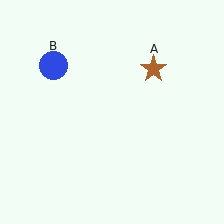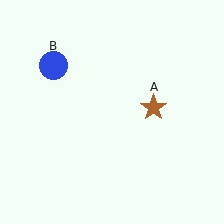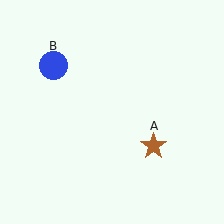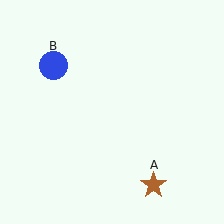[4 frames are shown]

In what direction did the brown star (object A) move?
The brown star (object A) moved down.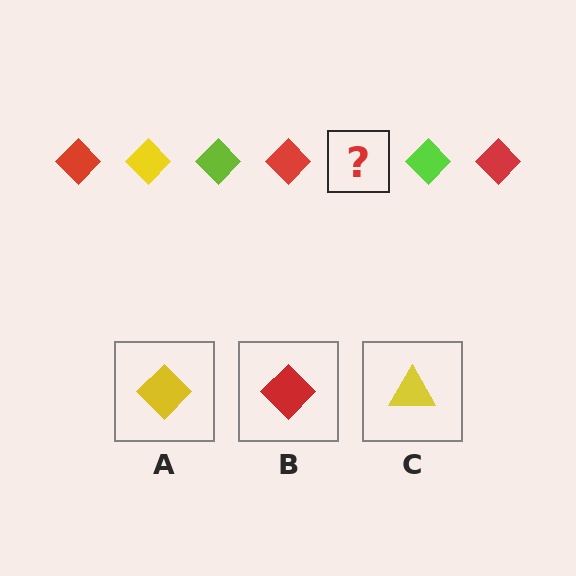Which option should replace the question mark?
Option A.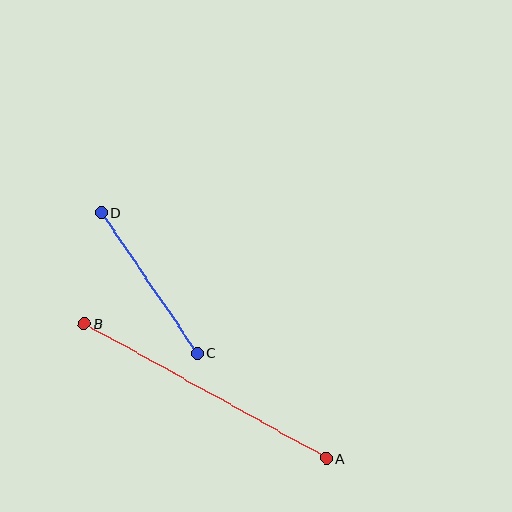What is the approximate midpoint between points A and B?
The midpoint is at approximately (205, 391) pixels.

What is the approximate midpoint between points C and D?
The midpoint is at approximately (149, 283) pixels.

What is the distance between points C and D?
The distance is approximately 170 pixels.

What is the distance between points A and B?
The distance is approximately 277 pixels.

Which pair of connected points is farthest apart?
Points A and B are farthest apart.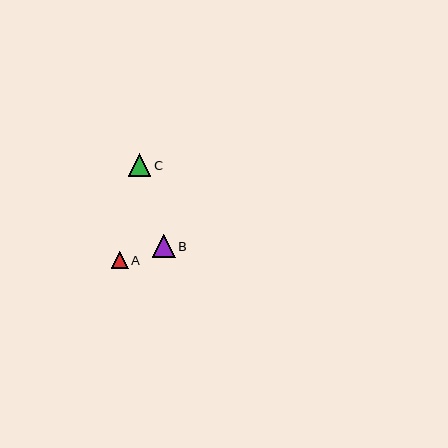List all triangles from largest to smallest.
From largest to smallest: B, C, A.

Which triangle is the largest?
Triangle B is the largest with a size of approximately 23 pixels.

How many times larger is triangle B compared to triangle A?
Triangle B is approximately 1.4 times the size of triangle A.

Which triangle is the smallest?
Triangle A is the smallest with a size of approximately 17 pixels.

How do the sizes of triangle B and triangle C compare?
Triangle B and triangle C are approximately the same size.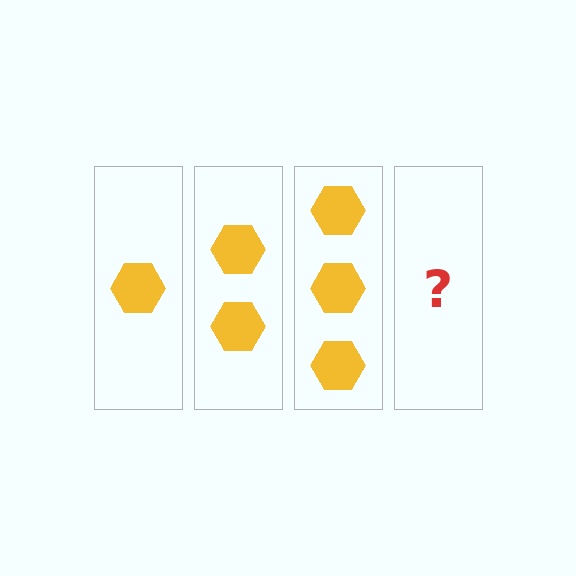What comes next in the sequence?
The next element should be 4 hexagons.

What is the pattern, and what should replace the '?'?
The pattern is that each step adds one more hexagon. The '?' should be 4 hexagons.